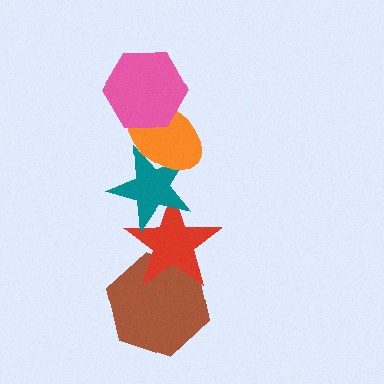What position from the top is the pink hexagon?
The pink hexagon is 1st from the top.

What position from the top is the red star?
The red star is 4th from the top.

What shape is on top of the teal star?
The orange ellipse is on top of the teal star.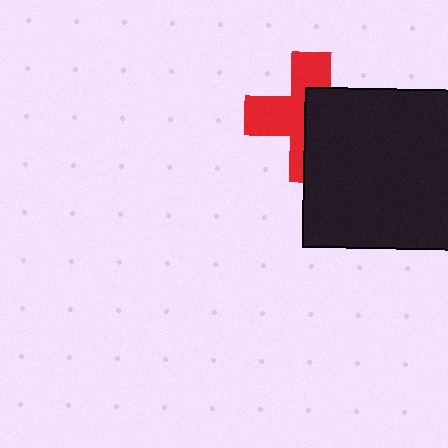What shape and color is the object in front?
The object in front is a black square.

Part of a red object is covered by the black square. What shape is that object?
It is a cross.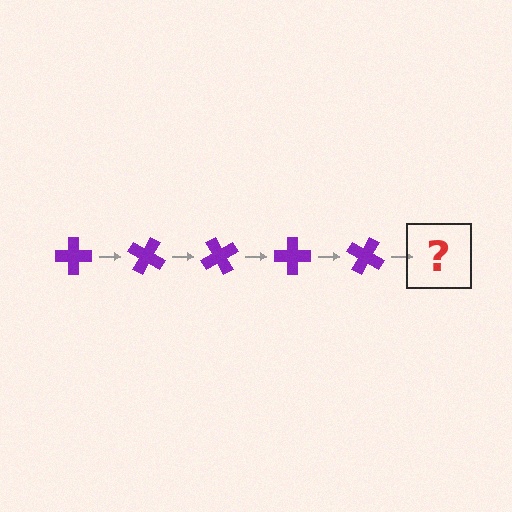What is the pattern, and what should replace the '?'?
The pattern is that the cross rotates 30 degrees each step. The '?' should be a purple cross rotated 150 degrees.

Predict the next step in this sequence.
The next step is a purple cross rotated 150 degrees.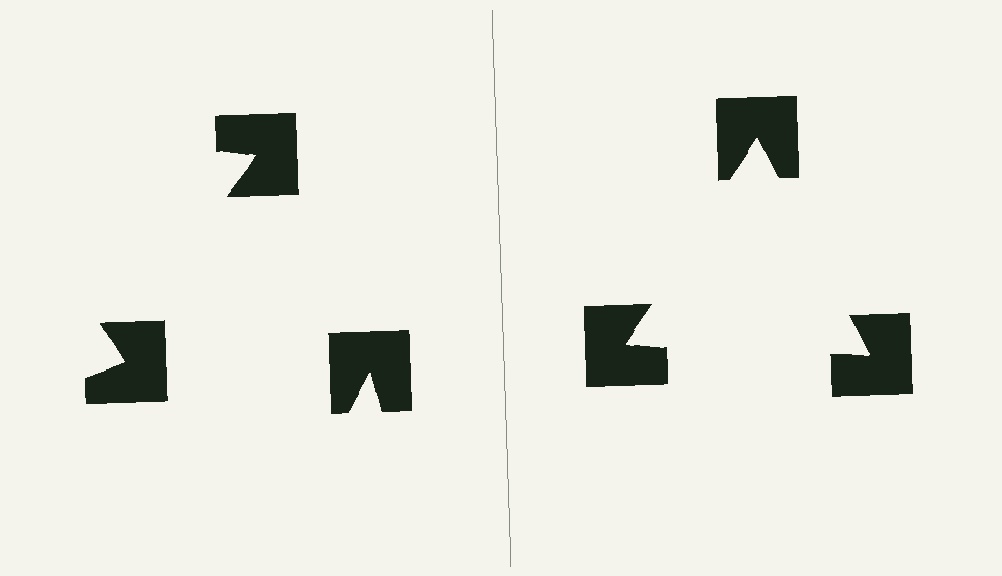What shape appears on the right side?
An illusory triangle.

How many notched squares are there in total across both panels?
6 — 3 on each side.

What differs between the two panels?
The notched squares are positioned identically on both sides; only the wedge orientations differ. On the right they align to a triangle; on the left they are misaligned.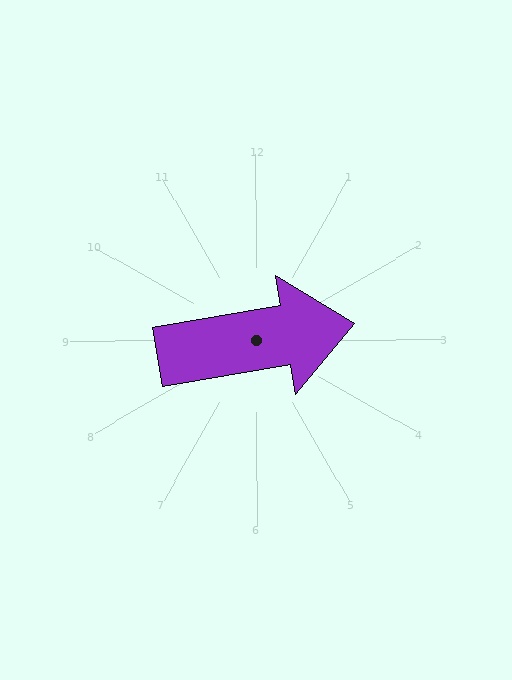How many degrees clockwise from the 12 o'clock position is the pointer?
Approximately 80 degrees.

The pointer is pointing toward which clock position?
Roughly 3 o'clock.